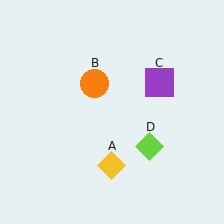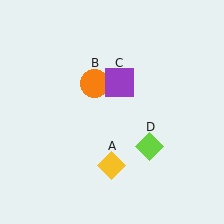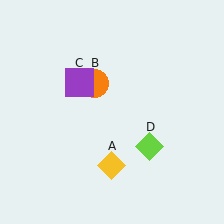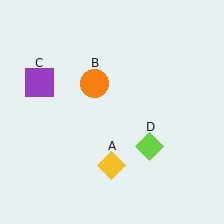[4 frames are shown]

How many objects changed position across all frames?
1 object changed position: purple square (object C).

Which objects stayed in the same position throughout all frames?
Yellow diamond (object A) and orange circle (object B) and lime diamond (object D) remained stationary.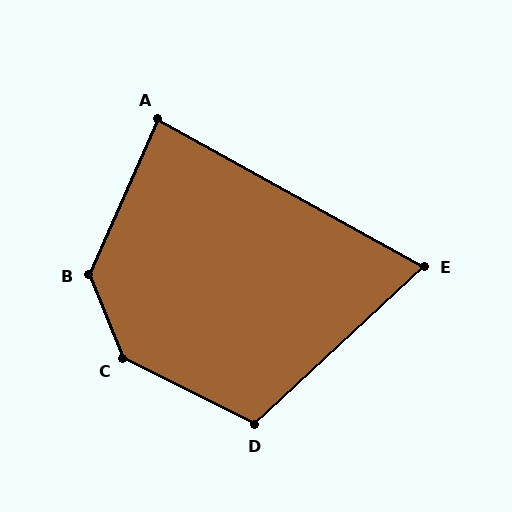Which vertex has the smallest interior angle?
E, at approximately 72 degrees.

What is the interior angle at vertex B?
Approximately 134 degrees (obtuse).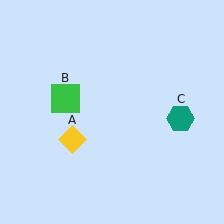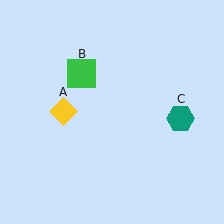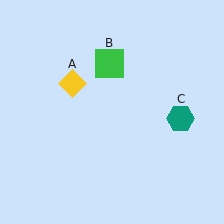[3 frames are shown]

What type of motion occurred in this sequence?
The yellow diamond (object A), green square (object B) rotated clockwise around the center of the scene.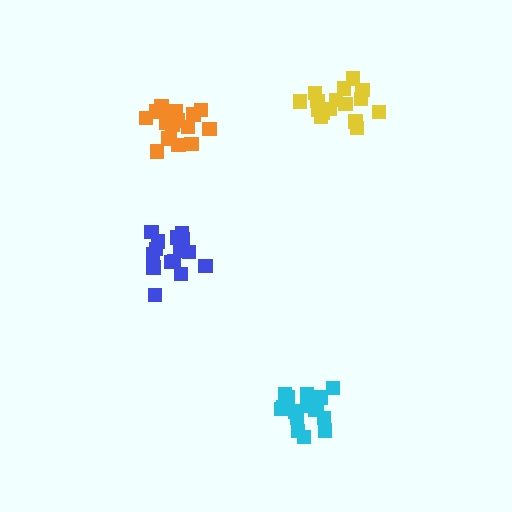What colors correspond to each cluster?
The clusters are colored: blue, cyan, orange, yellow.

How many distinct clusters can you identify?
There are 4 distinct clusters.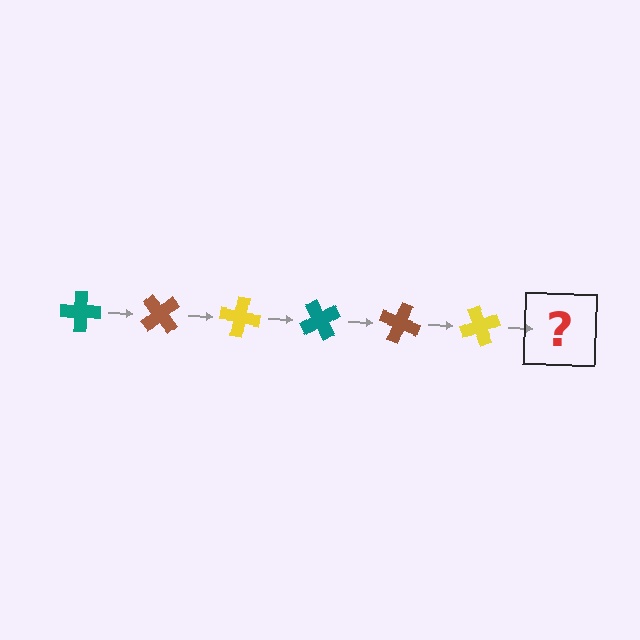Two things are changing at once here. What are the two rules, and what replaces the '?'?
The two rules are that it rotates 50 degrees each step and the color cycles through teal, brown, and yellow. The '?' should be a teal cross, rotated 300 degrees from the start.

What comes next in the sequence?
The next element should be a teal cross, rotated 300 degrees from the start.